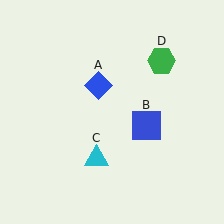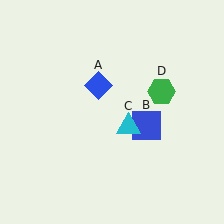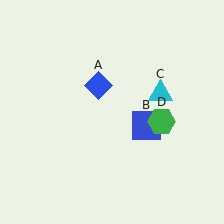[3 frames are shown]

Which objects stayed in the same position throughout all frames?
Blue diamond (object A) and blue square (object B) remained stationary.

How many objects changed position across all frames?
2 objects changed position: cyan triangle (object C), green hexagon (object D).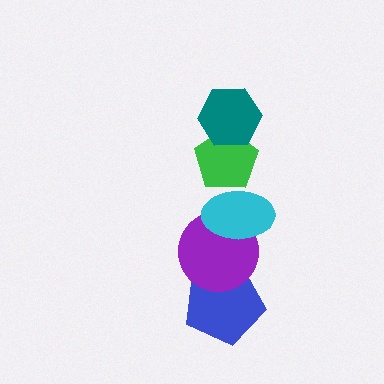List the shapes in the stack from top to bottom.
From top to bottom: the teal hexagon, the green pentagon, the cyan ellipse, the purple circle, the blue pentagon.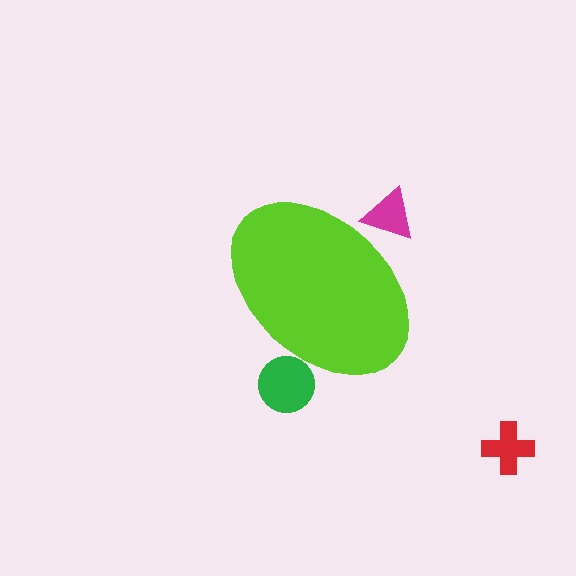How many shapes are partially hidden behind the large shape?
2 shapes are partially hidden.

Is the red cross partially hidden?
No, the red cross is fully visible.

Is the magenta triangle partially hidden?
Yes, the magenta triangle is partially hidden behind the lime ellipse.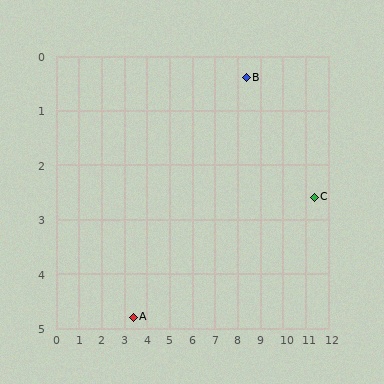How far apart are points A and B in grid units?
Points A and B are about 6.7 grid units apart.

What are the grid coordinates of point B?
Point B is at approximately (8.4, 0.4).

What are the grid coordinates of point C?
Point C is at approximately (11.4, 2.6).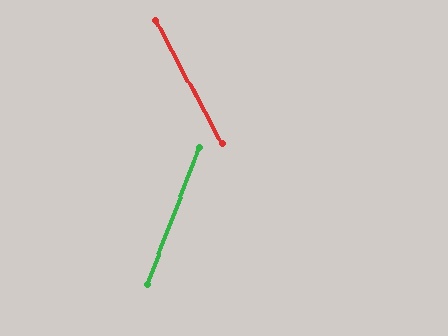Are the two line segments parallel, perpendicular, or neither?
Neither parallel nor perpendicular — they differ by about 49°.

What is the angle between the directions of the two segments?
Approximately 49 degrees.